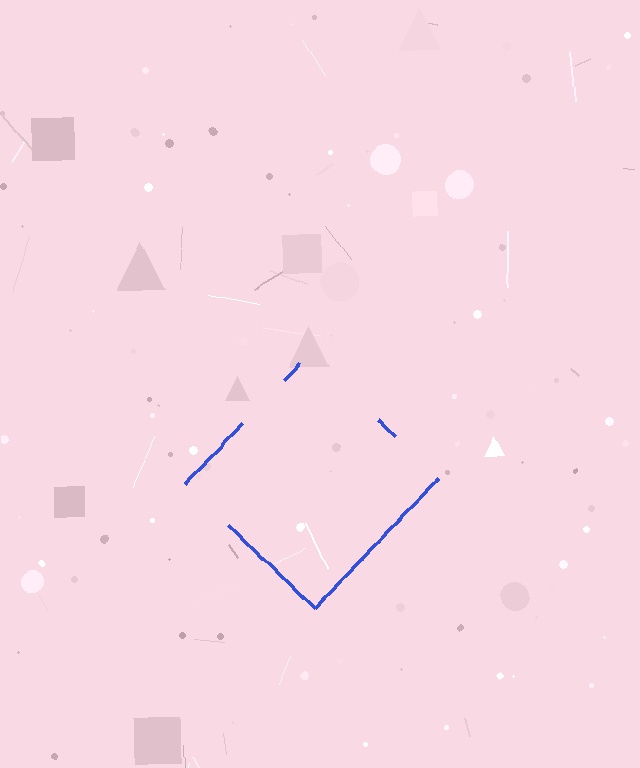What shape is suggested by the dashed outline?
The dashed outline suggests a diamond.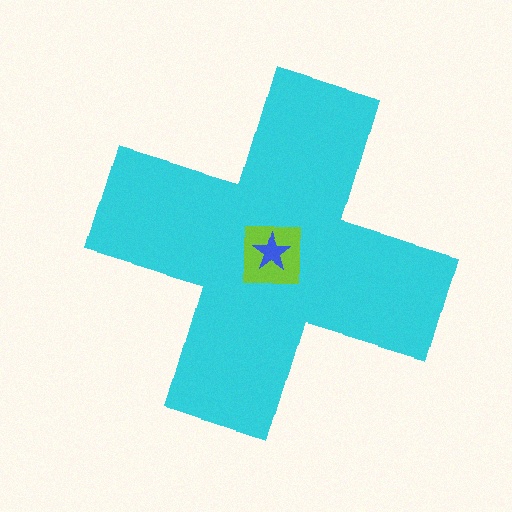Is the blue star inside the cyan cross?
Yes.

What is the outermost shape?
The cyan cross.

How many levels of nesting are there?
3.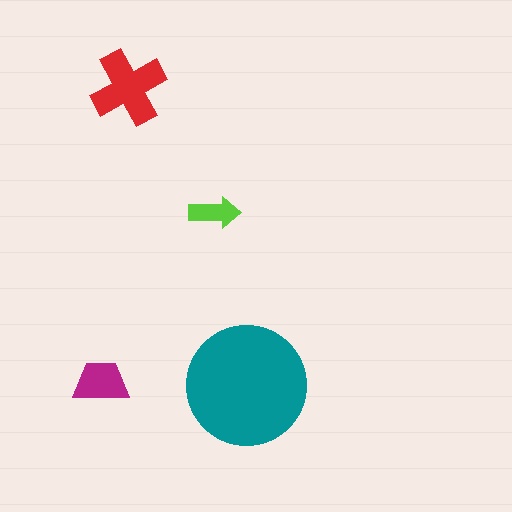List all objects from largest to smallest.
The teal circle, the red cross, the magenta trapezoid, the lime arrow.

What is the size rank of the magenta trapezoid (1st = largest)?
3rd.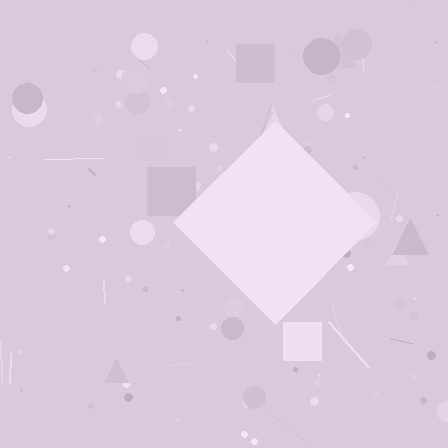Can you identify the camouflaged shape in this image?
The camouflaged shape is a diamond.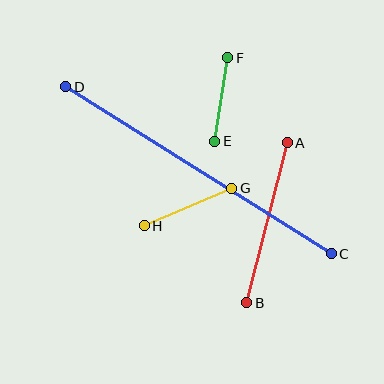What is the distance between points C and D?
The distance is approximately 314 pixels.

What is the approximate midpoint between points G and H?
The midpoint is at approximately (188, 207) pixels.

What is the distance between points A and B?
The distance is approximately 165 pixels.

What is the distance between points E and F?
The distance is approximately 84 pixels.